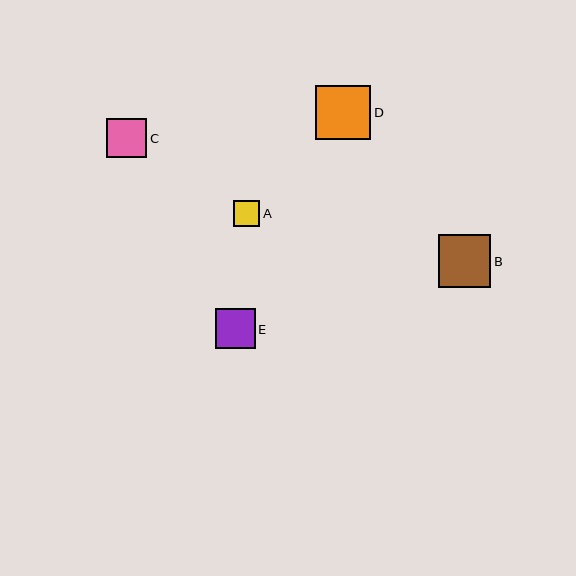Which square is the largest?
Square D is the largest with a size of approximately 55 pixels.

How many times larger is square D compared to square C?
Square D is approximately 1.4 times the size of square C.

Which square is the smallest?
Square A is the smallest with a size of approximately 26 pixels.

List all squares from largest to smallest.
From largest to smallest: D, B, E, C, A.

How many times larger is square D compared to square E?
Square D is approximately 1.4 times the size of square E.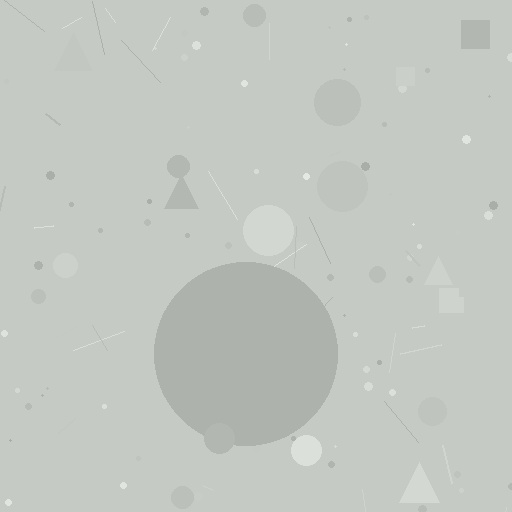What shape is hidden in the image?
A circle is hidden in the image.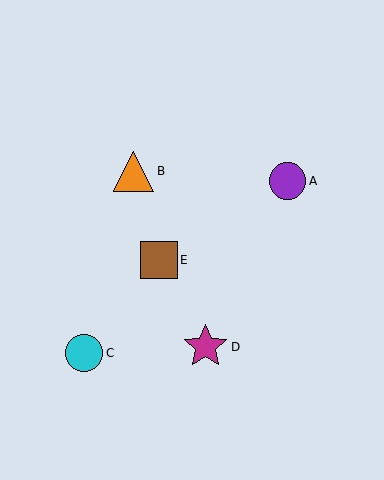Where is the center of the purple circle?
The center of the purple circle is at (287, 181).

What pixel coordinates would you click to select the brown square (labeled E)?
Click at (159, 260) to select the brown square E.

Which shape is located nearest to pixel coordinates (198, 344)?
The magenta star (labeled D) at (205, 347) is nearest to that location.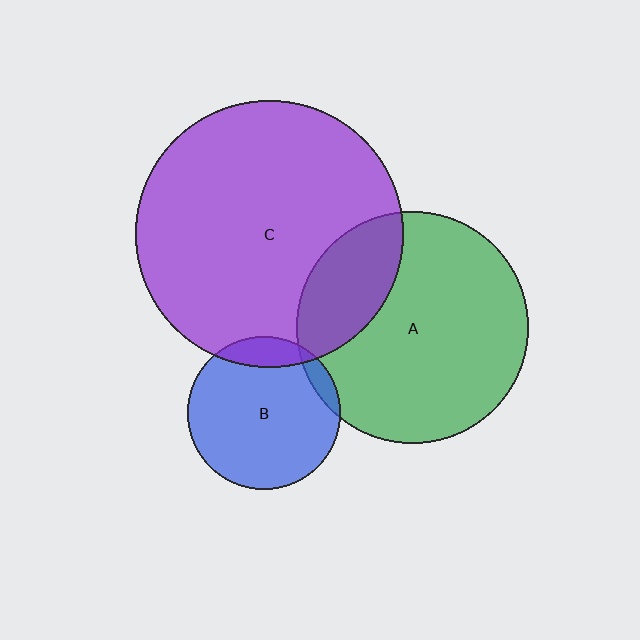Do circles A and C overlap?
Yes.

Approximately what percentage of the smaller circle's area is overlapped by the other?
Approximately 25%.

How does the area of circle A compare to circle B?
Approximately 2.3 times.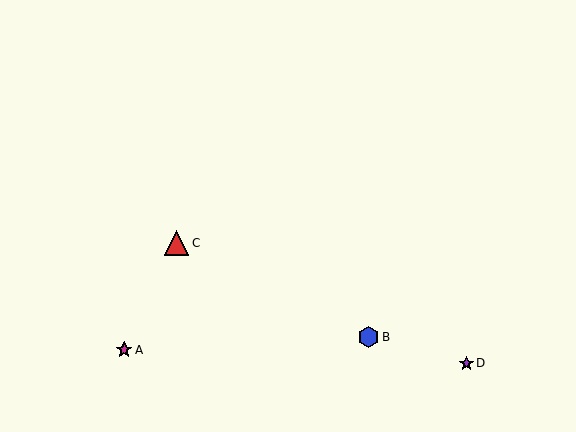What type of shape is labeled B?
Shape B is a blue hexagon.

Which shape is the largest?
The red triangle (labeled C) is the largest.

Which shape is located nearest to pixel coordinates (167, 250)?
The red triangle (labeled C) at (176, 243) is nearest to that location.